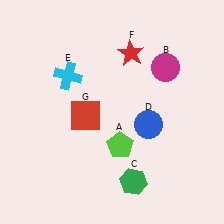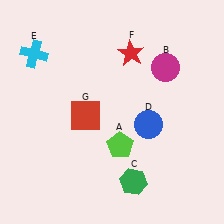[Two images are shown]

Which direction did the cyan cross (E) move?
The cyan cross (E) moved left.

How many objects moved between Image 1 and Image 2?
1 object moved between the two images.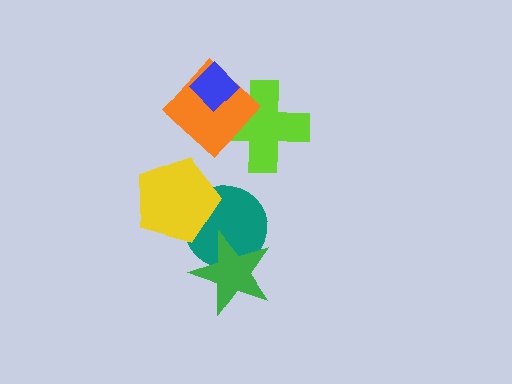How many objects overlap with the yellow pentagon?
1 object overlaps with the yellow pentagon.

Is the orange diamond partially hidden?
Yes, it is partially covered by another shape.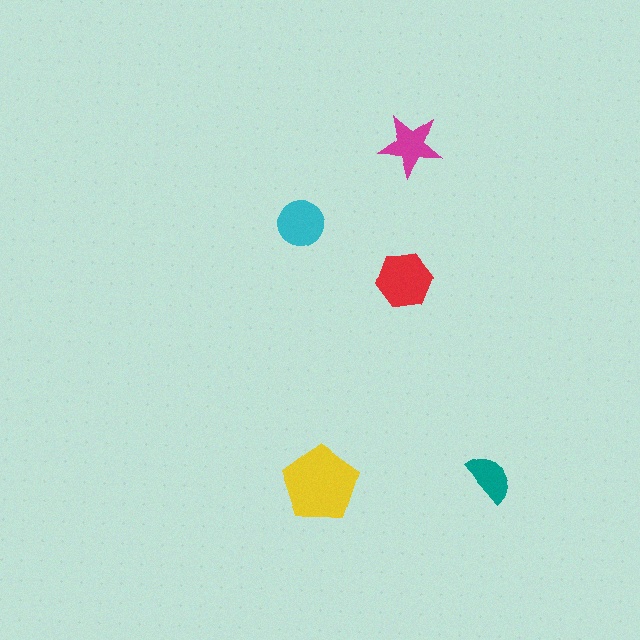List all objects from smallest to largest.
The teal semicircle, the magenta star, the cyan circle, the red hexagon, the yellow pentagon.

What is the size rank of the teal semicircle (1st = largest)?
5th.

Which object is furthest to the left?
The cyan circle is leftmost.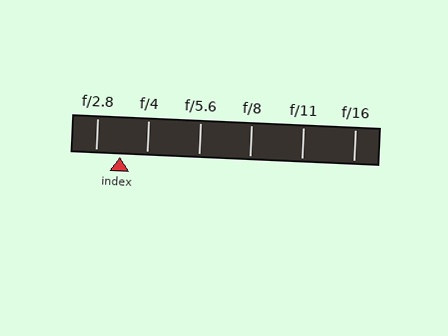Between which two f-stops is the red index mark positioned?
The index mark is between f/2.8 and f/4.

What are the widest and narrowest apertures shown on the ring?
The widest aperture shown is f/2.8 and the narrowest is f/16.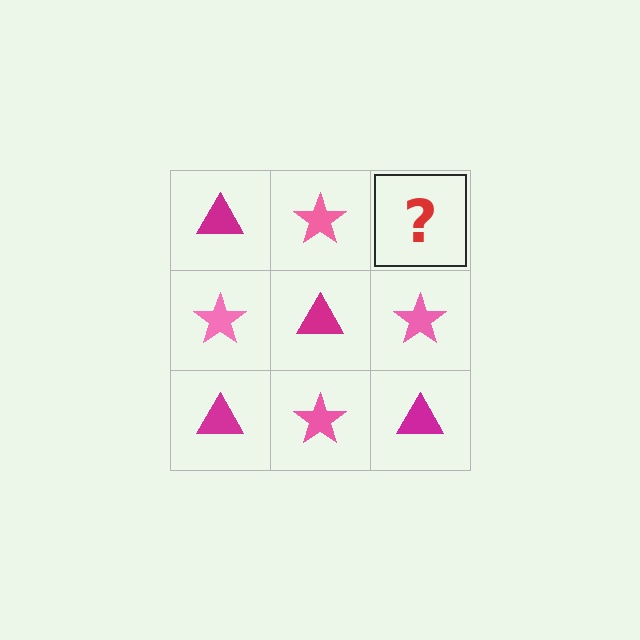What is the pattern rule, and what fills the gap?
The rule is that it alternates magenta triangle and pink star in a checkerboard pattern. The gap should be filled with a magenta triangle.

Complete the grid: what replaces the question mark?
The question mark should be replaced with a magenta triangle.